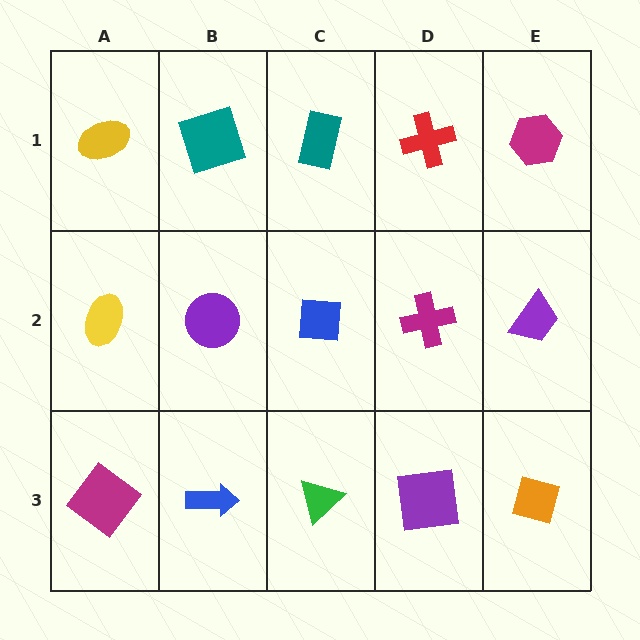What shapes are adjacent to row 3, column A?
A yellow ellipse (row 2, column A), a blue arrow (row 3, column B).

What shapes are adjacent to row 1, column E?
A purple trapezoid (row 2, column E), a red cross (row 1, column D).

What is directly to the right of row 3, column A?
A blue arrow.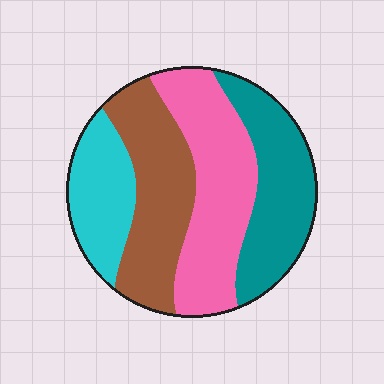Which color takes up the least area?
Cyan, at roughly 15%.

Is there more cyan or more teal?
Teal.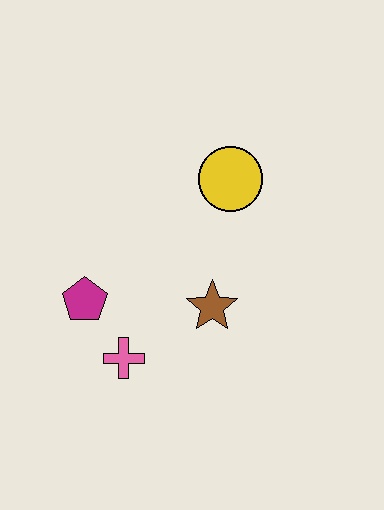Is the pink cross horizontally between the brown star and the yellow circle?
No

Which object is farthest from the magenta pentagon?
The yellow circle is farthest from the magenta pentagon.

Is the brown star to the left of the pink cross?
No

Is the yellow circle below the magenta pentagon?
No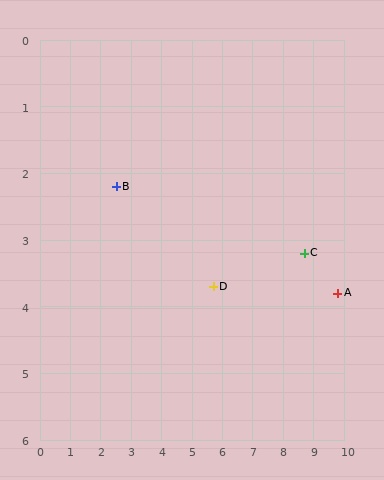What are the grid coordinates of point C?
Point C is at approximately (8.7, 3.2).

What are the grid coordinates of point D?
Point D is at approximately (5.7, 3.7).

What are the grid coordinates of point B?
Point B is at approximately (2.5, 2.2).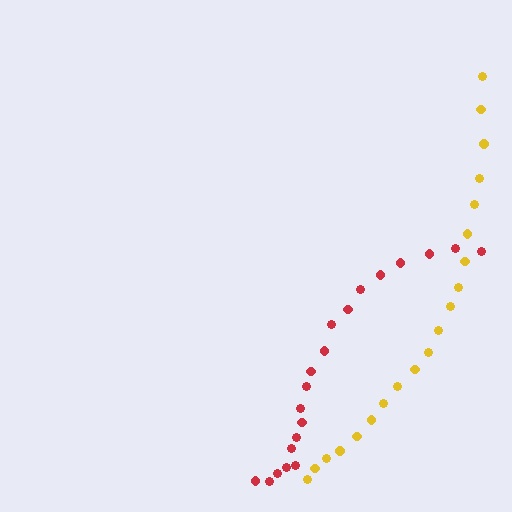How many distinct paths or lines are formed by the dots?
There are 2 distinct paths.